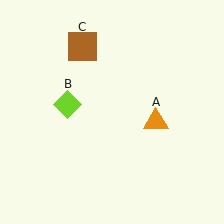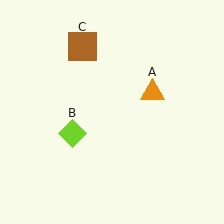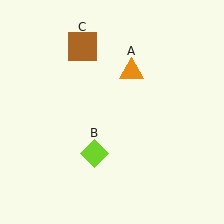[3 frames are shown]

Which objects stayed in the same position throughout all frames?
Brown square (object C) remained stationary.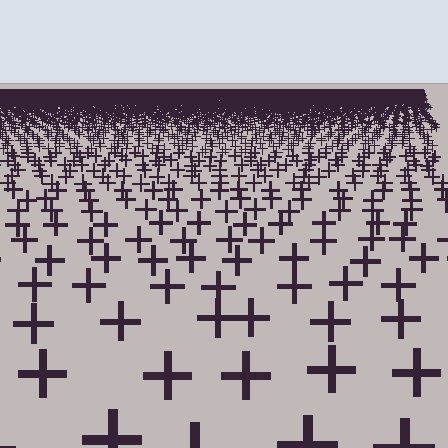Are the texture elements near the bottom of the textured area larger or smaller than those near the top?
Larger. Near the bottom, elements are closer to the viewer and appear at a bigger on-screen size.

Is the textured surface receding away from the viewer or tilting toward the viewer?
The surface is receding away from the viewer. Texture elements get smaller and denser toward the top.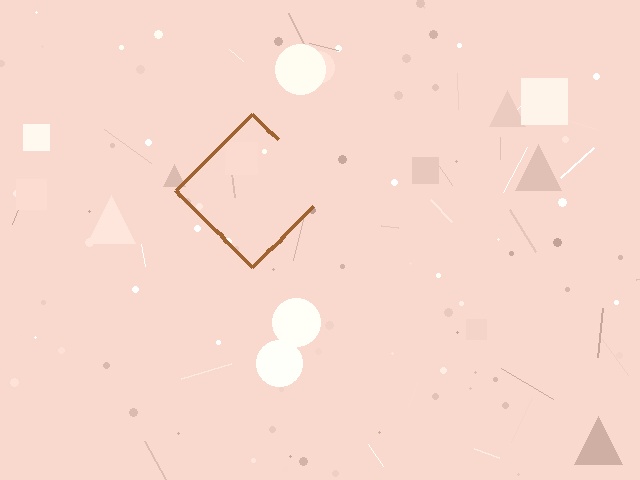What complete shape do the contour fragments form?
The contour fragments form a diamond.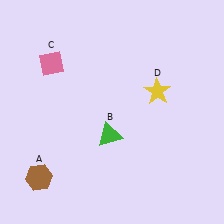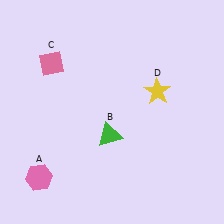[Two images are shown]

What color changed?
The hexagon (A) changed from brown in Image 1 to pink in Image 2.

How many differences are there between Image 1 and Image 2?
There is 1 difference between the two images.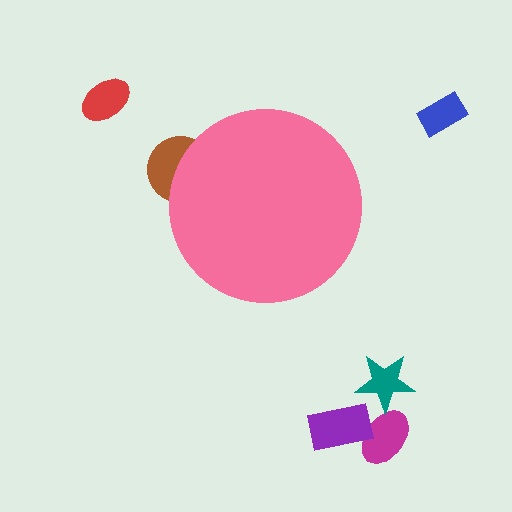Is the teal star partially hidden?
No, the teal star is fully visible.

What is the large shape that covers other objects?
A pink circle.